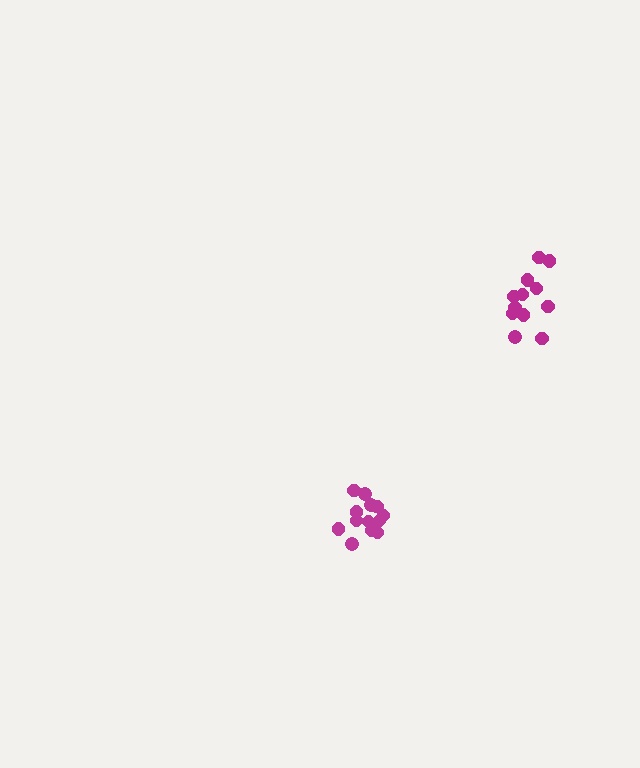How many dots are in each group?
Group 1: 12 dots, Group 2: 13 dots (25 total).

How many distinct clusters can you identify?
There are 2 distinct clusters.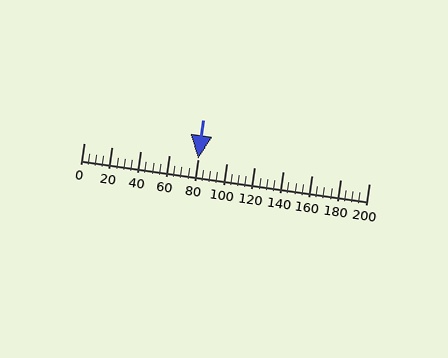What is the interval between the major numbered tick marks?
The major tick marks are spaced 20 units apart.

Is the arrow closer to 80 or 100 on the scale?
The arrow is closer to 80.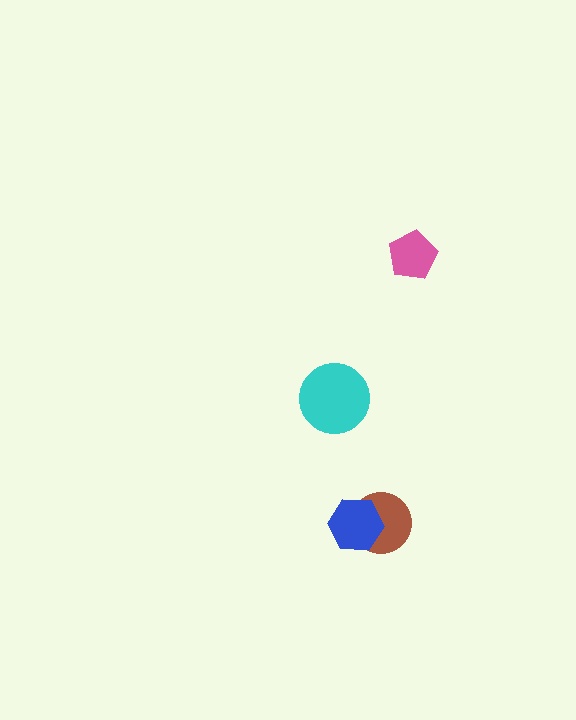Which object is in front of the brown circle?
The blue hexagon is in front of the brown circle.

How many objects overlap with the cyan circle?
0 objects overlap with the cyan circle.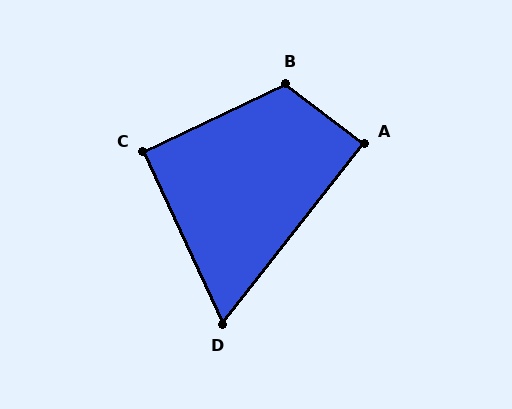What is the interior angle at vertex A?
Approximately 89 degrees (approximately right).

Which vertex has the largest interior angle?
B, at approximately 117 degrees.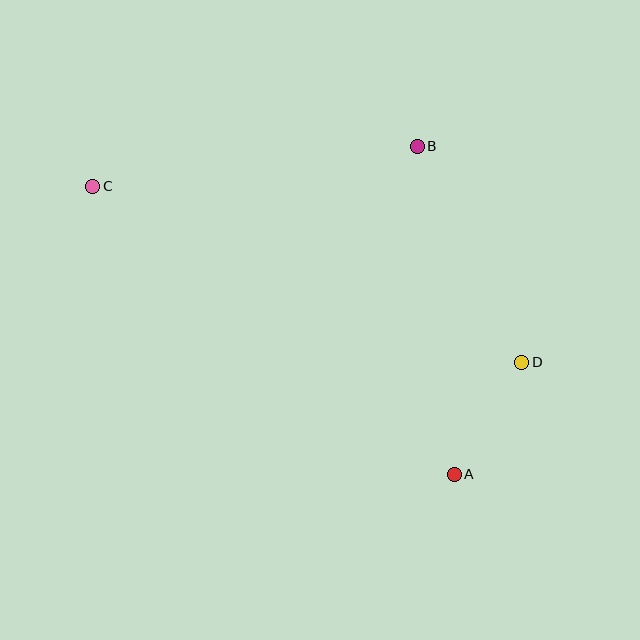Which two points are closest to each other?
Points A and D are closest to each other.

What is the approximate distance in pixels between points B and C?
The distance between B and C is approximately 327 pixels.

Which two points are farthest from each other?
Points C and D are farthest from each other.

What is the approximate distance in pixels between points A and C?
The distance between A and C is approximately 462 pixels.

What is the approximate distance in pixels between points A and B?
The distance between A and B is approximately 330 pixels.